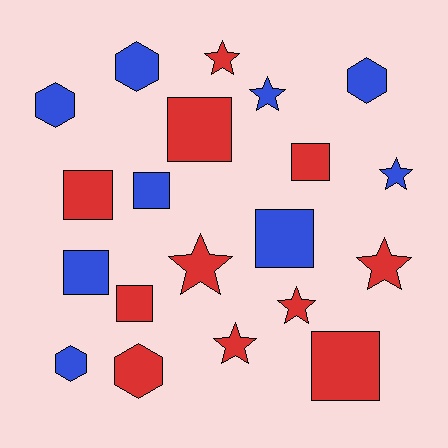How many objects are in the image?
There are 20 objects.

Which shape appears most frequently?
Square, with 8 objects.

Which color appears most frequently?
Red, with 11 objects.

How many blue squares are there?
There are 3 blue squares.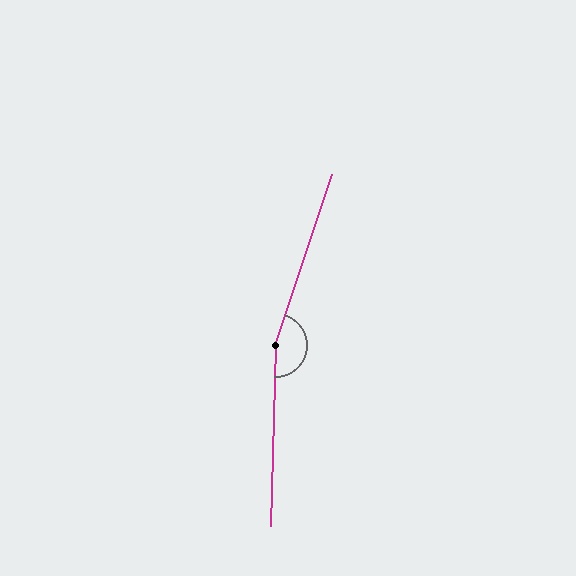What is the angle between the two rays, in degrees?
Approximately 163 degrees.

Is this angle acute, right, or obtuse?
It is obtuse.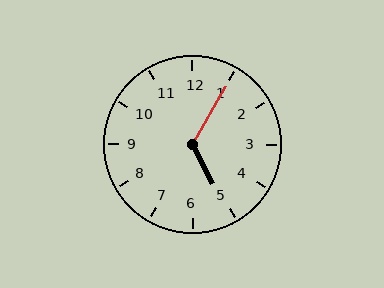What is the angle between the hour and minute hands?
Approximately 122 degrees.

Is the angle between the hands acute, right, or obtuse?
It is obtuse.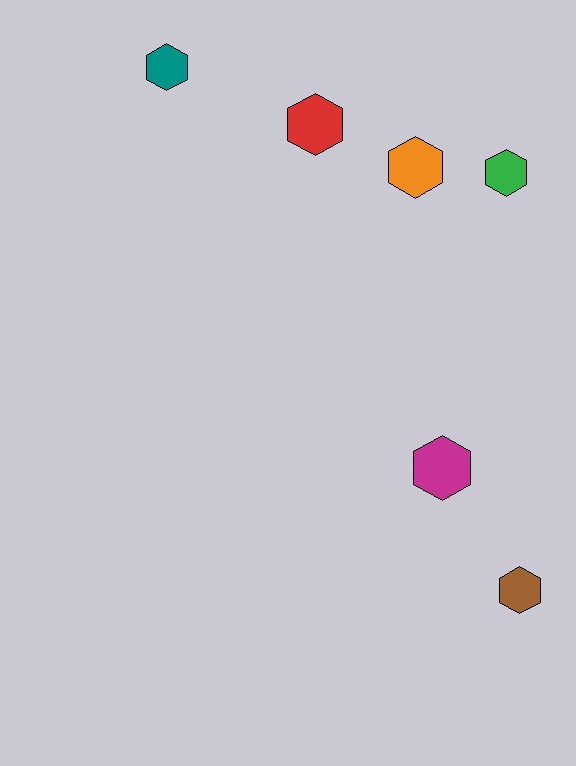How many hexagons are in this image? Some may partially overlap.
There are 6 hexagons.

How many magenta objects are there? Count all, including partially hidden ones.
There is 1 magenta object.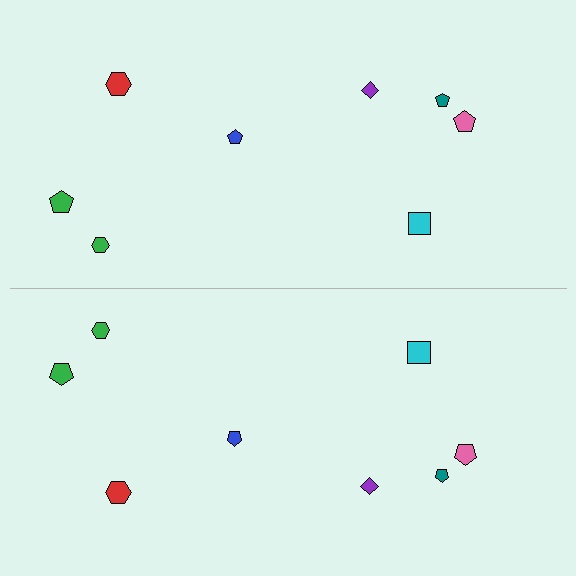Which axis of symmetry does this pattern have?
The pattern has a horizontal axis of symmetry running through the center of the image.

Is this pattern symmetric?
Yes, this pattern has bilateral (reflection) symmetry.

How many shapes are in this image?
There are 16 shapes in this image.